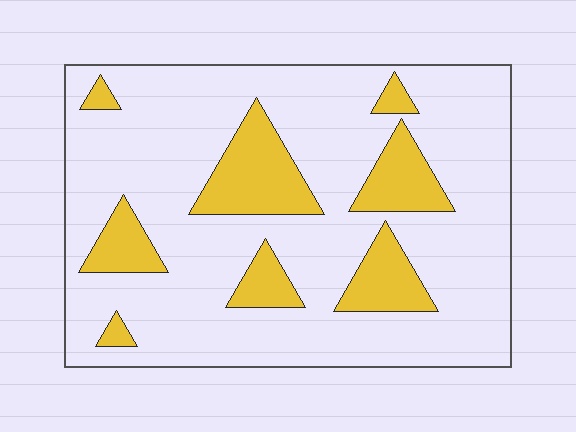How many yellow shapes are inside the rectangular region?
8.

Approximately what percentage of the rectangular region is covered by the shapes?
Approximately 20%.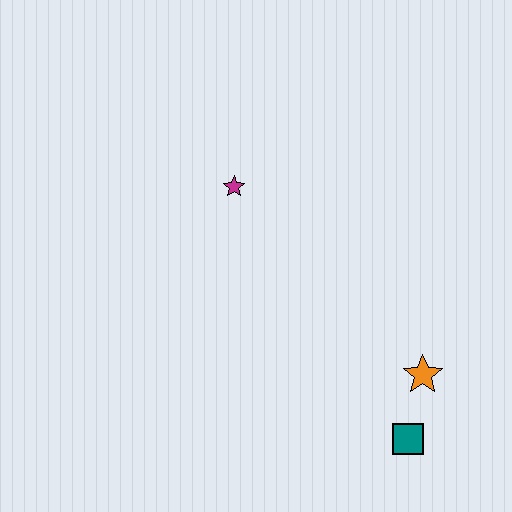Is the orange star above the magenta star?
No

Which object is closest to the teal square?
The orange star is closest to the teal square.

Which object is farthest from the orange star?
The magenta star is farthest from the orange star.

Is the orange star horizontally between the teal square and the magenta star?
No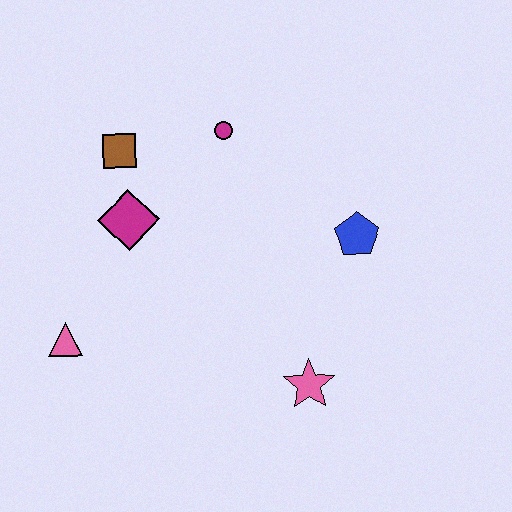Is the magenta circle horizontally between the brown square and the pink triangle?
No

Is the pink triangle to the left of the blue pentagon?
Yes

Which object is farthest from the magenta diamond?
The pink star is farthest from the magenta diamond.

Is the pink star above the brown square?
No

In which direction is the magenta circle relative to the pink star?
The magenta circle is above the pink star.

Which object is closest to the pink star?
The blue pentagon is closest to the pink star.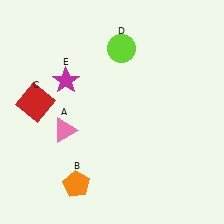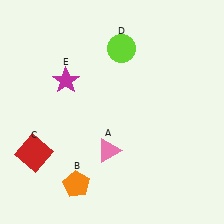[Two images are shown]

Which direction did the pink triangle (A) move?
The pink triangle (A) moved right.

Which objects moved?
The objects that moved are: the pink triangle (A), the red square (C).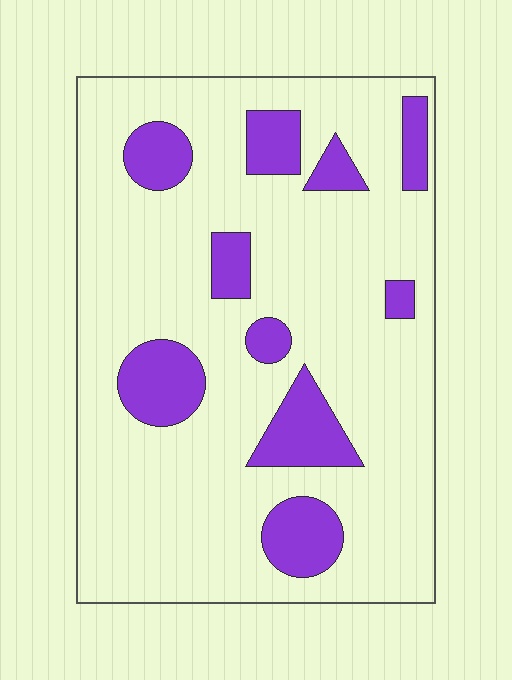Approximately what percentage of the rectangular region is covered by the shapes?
Approximately 20%.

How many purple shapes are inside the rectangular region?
10.